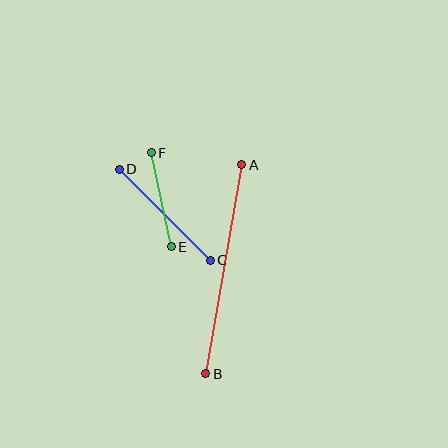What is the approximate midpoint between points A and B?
The midpoint is at approximately (224, 269) pixels.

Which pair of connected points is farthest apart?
Points A and B are farthest apart.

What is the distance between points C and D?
The distance is approximately 129 pixels.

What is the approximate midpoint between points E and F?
The midpoint is at approximately (161, 200) pixels.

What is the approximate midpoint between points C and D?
The midpoint is at approximately (165, 215) pixels.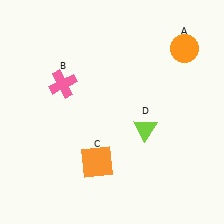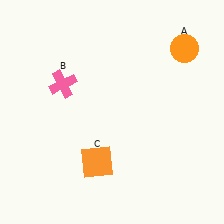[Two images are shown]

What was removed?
The lime triangle (D) was removed in Image 2.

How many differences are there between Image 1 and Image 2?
There is 1 difference between the two images.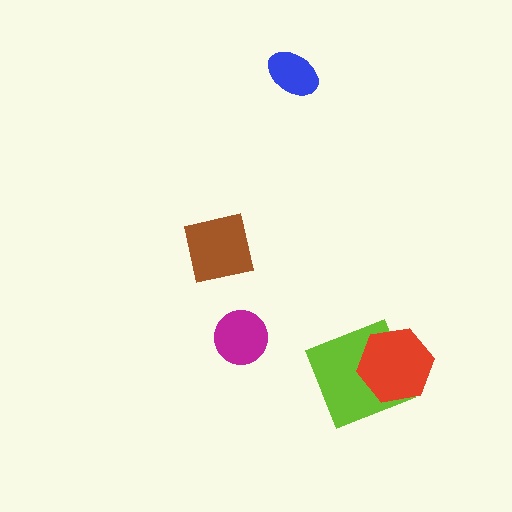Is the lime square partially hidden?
Yes, it is partially covered by another shape.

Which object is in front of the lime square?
The red hexagon is in front of the lime square.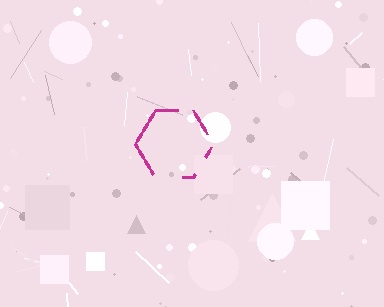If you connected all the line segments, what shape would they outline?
They would outline a hexagon.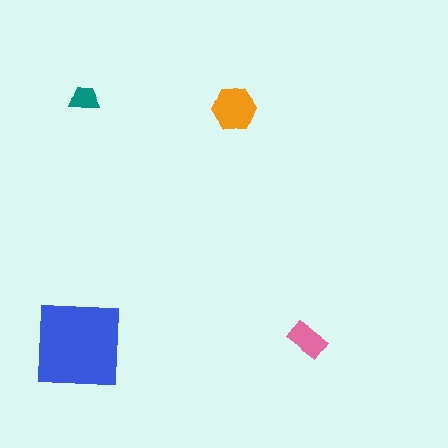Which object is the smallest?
The teal trapezoid.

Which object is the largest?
The blue square.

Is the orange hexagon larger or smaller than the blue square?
Smaller.